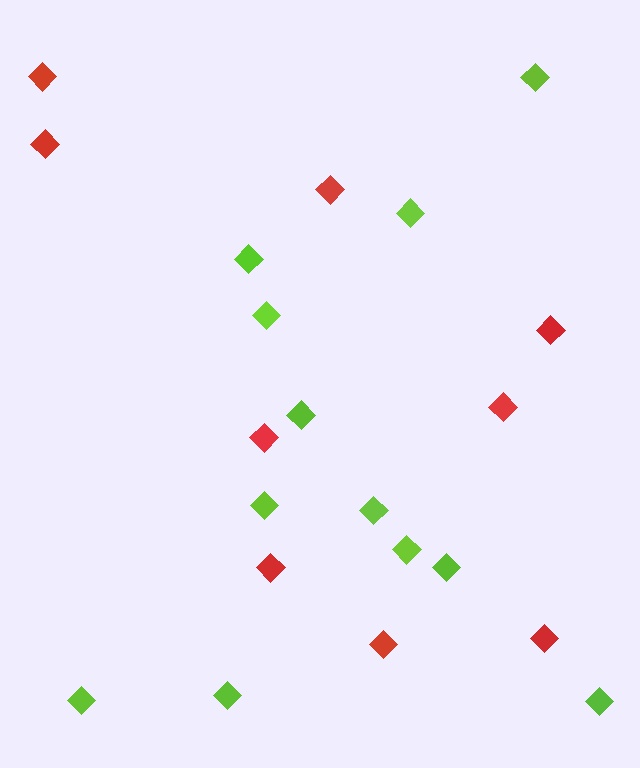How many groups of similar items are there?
There are 2 groups: one group of red diamonds (9) and one group of lime diamonds (12).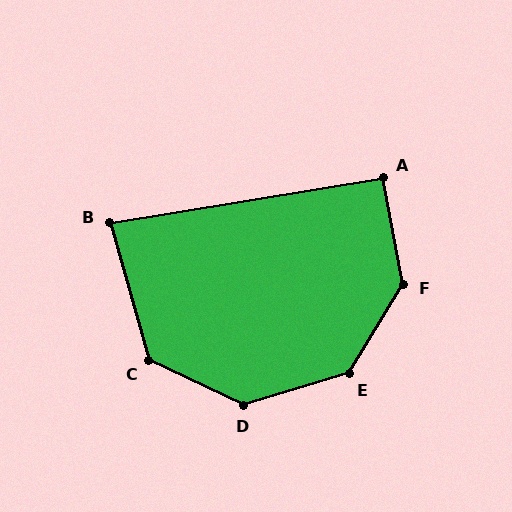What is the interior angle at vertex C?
Approximately 131 degrees (obtuse).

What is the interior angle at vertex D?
Approximately 138 degrees (obtuse).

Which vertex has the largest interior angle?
F, at approximately 138 degrees.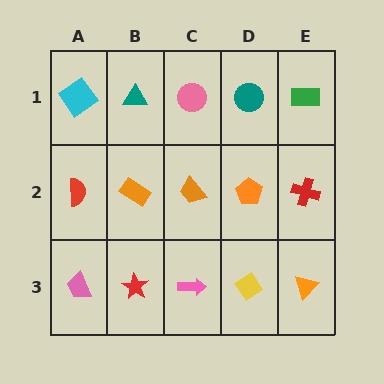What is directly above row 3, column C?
An orange trapezoid.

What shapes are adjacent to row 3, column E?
A red cross (row 2, column E), a yellow diamond (row 3, column D).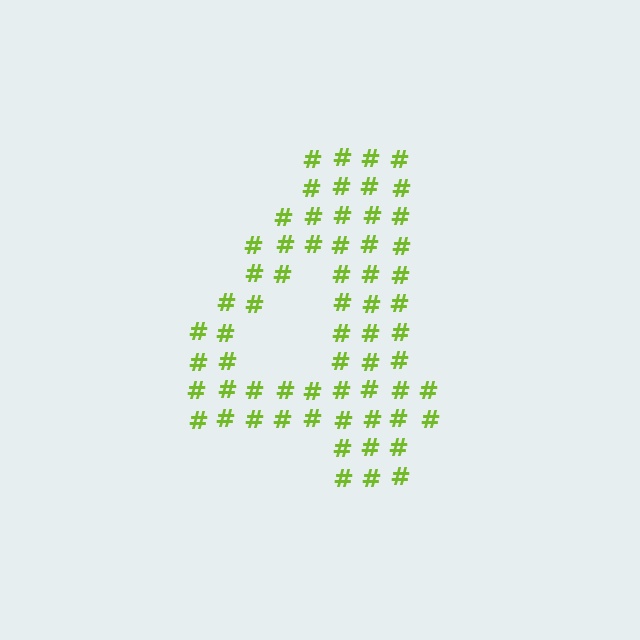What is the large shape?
The large shape is the digit 4.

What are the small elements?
The small elements are hash symbols.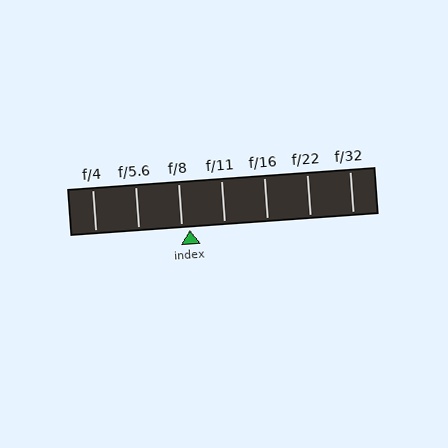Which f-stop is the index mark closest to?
The index mark is closest to f/8.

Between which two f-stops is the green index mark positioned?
The index mark is between f/8 and f/11.